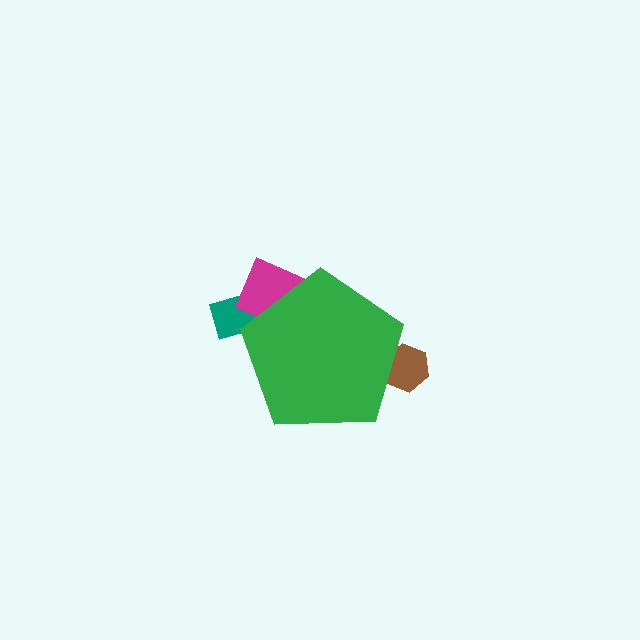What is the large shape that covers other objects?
A green pentagon.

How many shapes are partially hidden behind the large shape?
3 shapes are partially hidden.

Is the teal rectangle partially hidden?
Yes, the teal rectangle is partially hidden behind the green pentagon.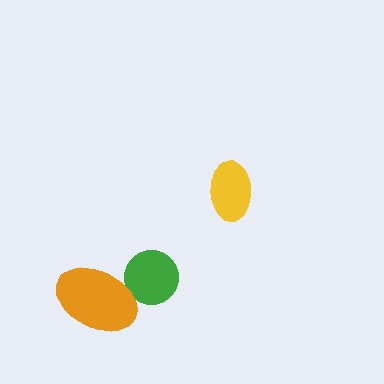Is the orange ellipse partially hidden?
No, no other shape covers it.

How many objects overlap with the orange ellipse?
1 object overlaps with the orange ellipse.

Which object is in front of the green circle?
The orange ellipse is in front of the green circle.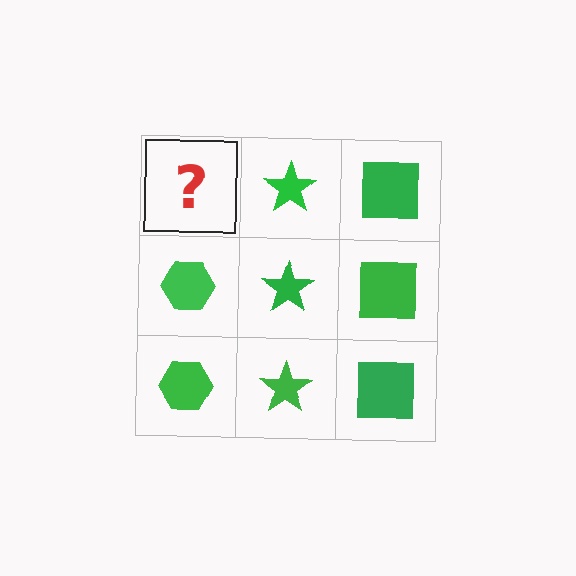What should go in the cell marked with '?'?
The missing cell should contain a green hexagon.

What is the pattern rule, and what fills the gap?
The rule is that each column has a consistent shape. The gap should be filled with a green hexagon.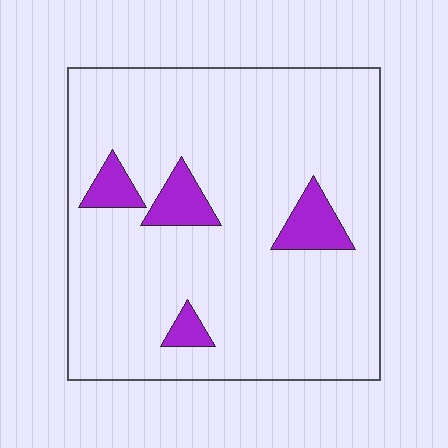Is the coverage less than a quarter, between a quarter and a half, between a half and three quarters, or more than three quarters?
Less than a quarter.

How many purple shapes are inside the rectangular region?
4.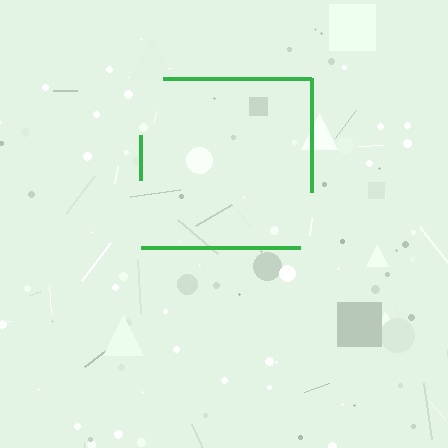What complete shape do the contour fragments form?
The contour fragments form a square.